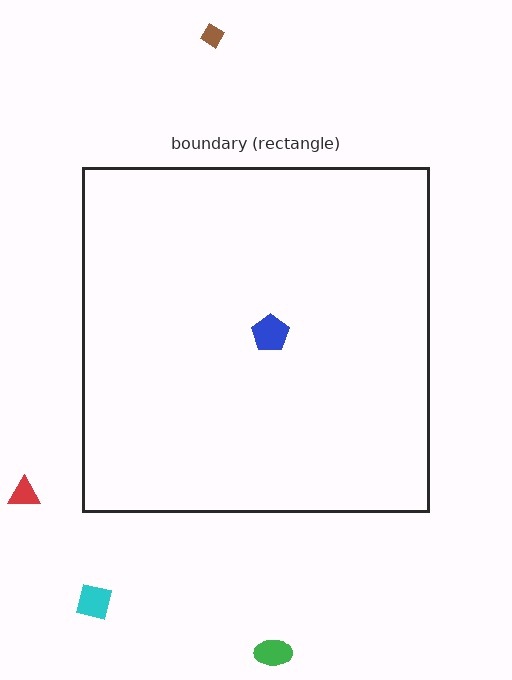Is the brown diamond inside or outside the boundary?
Outside.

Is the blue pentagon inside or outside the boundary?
Inside.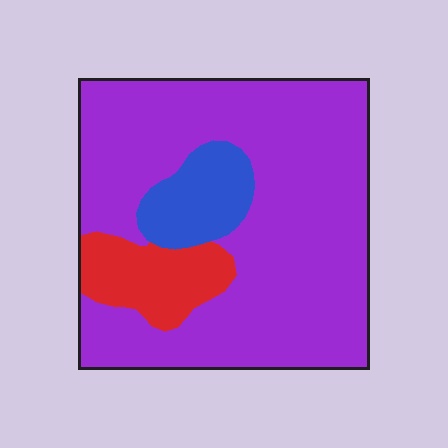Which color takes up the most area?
Purple, at roughly 75%.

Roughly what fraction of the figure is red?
Red covers 12% of the figure.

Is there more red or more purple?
Purple.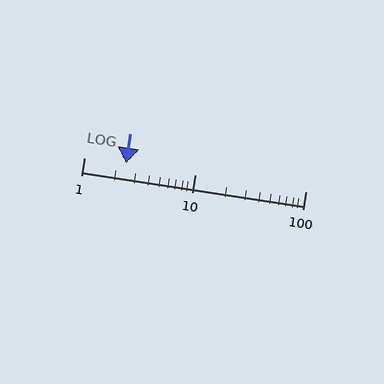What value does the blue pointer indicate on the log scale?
The pointer indicates approximately 2.4.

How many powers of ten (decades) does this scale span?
The scale spans 2 decades, from 1 to 100.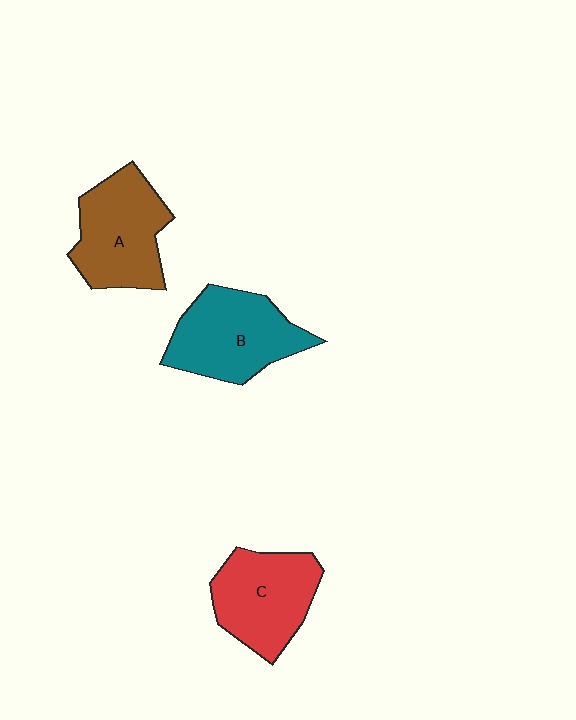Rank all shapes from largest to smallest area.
From largest to smallest: B (teal), A (brown), C (red).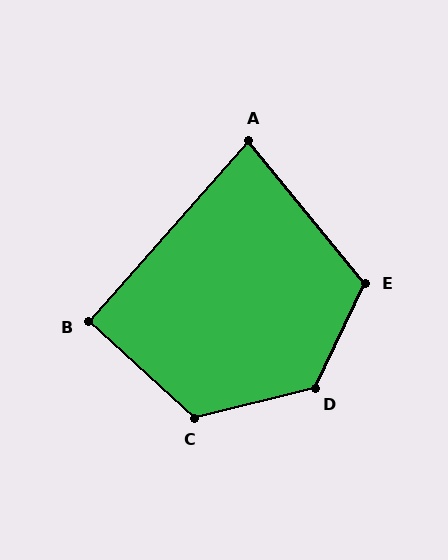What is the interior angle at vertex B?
Approximately 91 degrees (approximately right).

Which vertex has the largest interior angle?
D, at approximately 130 degrees.